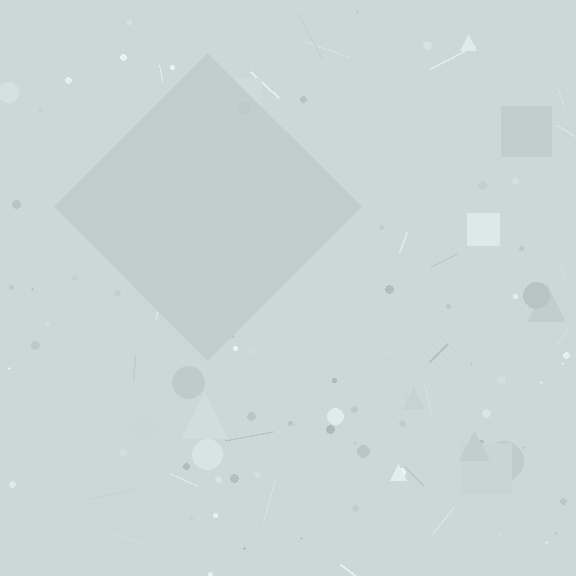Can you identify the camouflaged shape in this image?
The camouflaged shape is a diamond.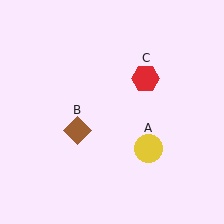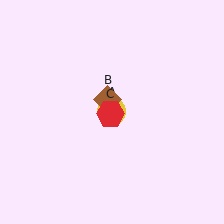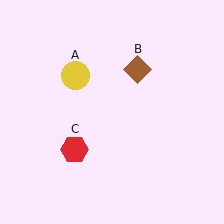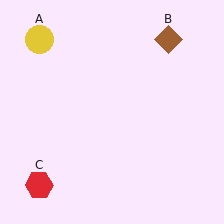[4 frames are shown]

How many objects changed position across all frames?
3 objects changed position: yellow circle (object A), brown diamond (object B), red hexagon (object C).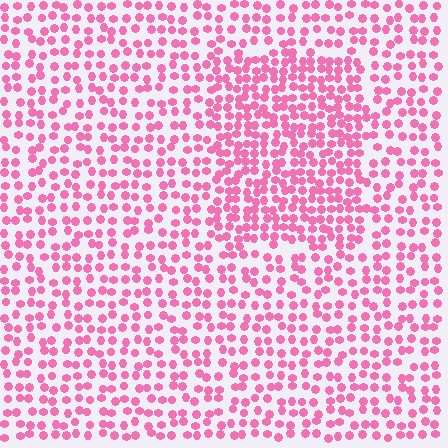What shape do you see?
I see a rectangle.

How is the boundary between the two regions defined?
The boundary is defined by a change in element density (approximately 1.6x ratio). All elements are the same color, size, and shape.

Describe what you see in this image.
The image contains small pink elements arranged at two different densities. A rectangle-shaped region is visible where the elements are more densely packed than the surrounding area.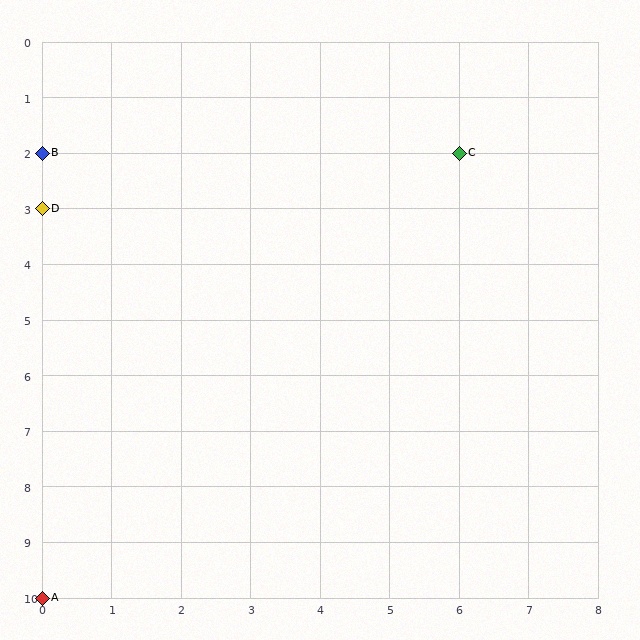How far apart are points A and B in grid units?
Points A and B are 8 rows apart.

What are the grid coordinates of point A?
Point A is at grid coordinates (0, 10).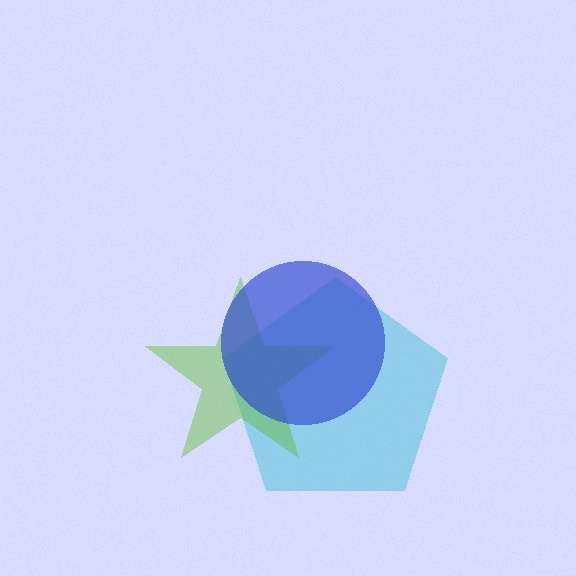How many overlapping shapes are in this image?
There are 3 overlapping shapes in the image.